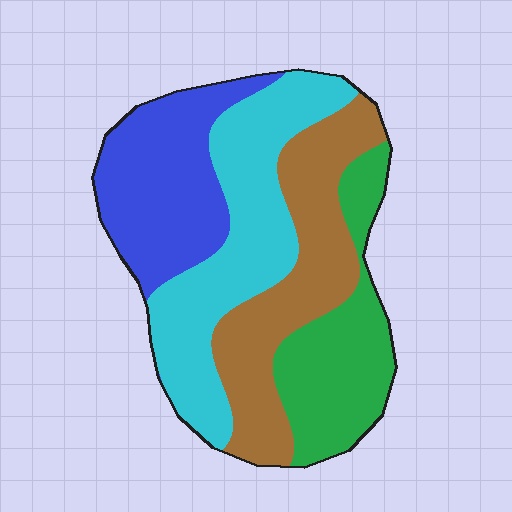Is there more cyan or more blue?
Cyan.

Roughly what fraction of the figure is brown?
Brown covers roughly 25% of the figure.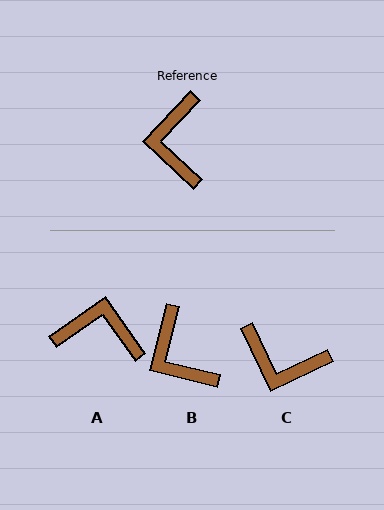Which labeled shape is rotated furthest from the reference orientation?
A, about 101 degrees away.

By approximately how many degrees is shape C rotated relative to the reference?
Approximately 69 degrees counter-clockwise.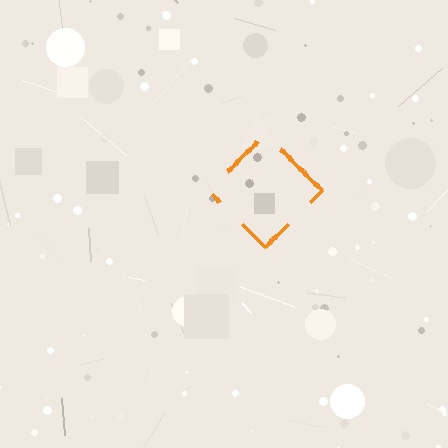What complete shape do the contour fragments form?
The contour fragments form a diamond.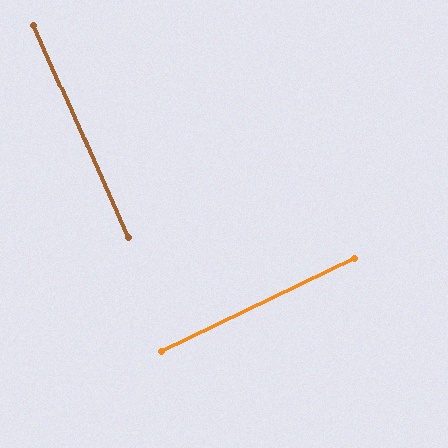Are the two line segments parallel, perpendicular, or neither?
Perpendicular — they meet at approximately 88°.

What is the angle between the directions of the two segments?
Approximately 88 degrees.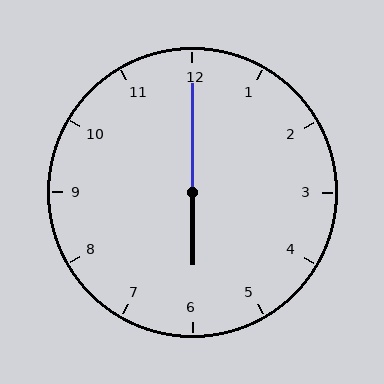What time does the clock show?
6:00.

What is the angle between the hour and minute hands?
Approximately 180 degrees.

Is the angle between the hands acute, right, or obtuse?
It is obtuse.